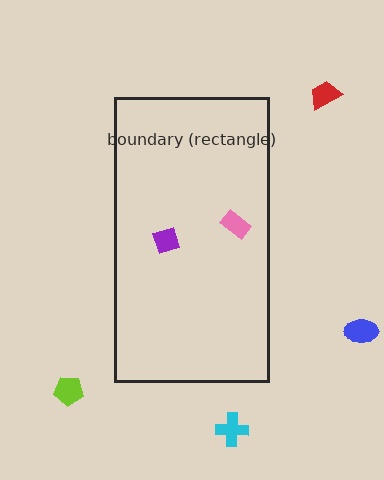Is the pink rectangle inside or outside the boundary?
Inside.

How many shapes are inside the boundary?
2 inside, 4 outside.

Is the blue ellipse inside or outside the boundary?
Outside.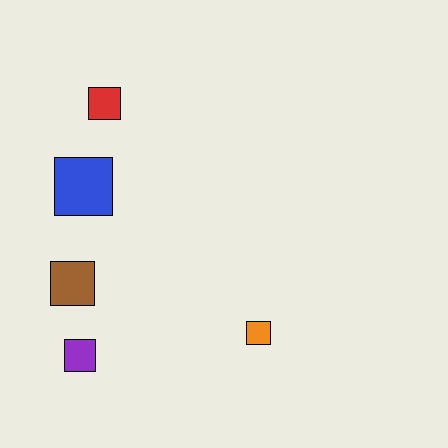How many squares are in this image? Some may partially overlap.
There are 5 squares.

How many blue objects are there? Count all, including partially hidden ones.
There is 1 blue object.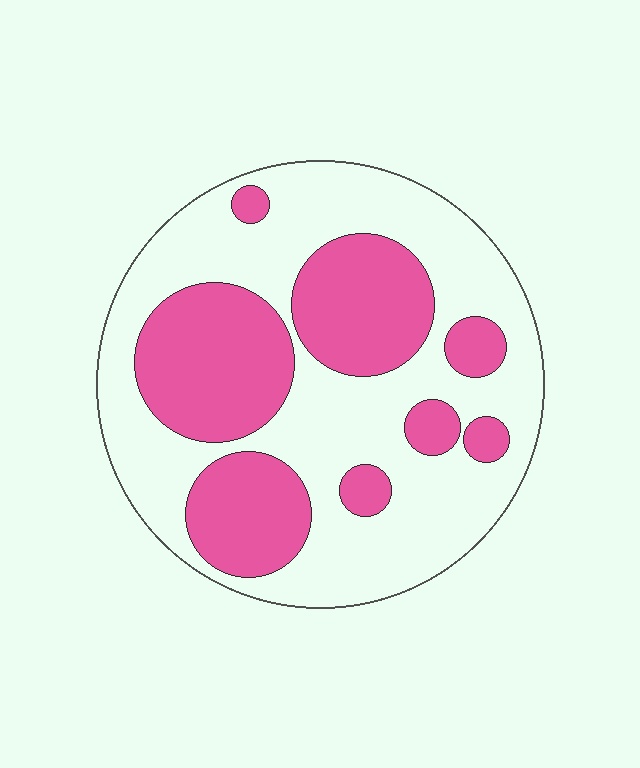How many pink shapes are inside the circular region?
8.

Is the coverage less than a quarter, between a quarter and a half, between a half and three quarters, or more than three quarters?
Between a quarter and a half.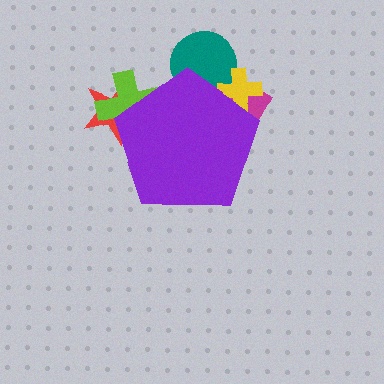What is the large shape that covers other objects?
A purple pentagon.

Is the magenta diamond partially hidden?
Yes, the magenta diamond is partially hidden behind the purple pentagon.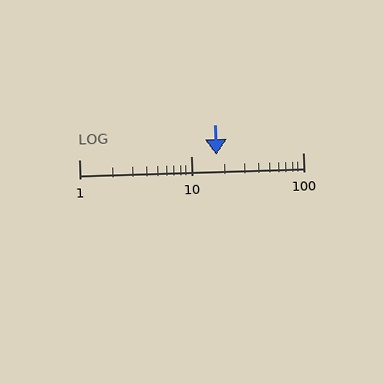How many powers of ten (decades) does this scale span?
The scale spans 2 decades, from 1 to 100.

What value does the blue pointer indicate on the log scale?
The pointer indicates approximately 17.